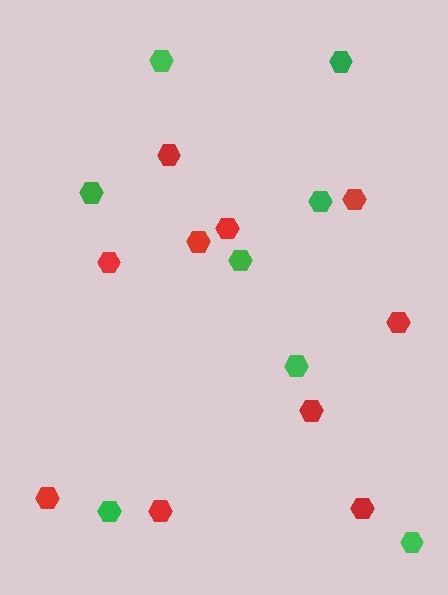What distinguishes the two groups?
There are 2 groups: one group of red hexagons (10) and one group of green hexagons (8).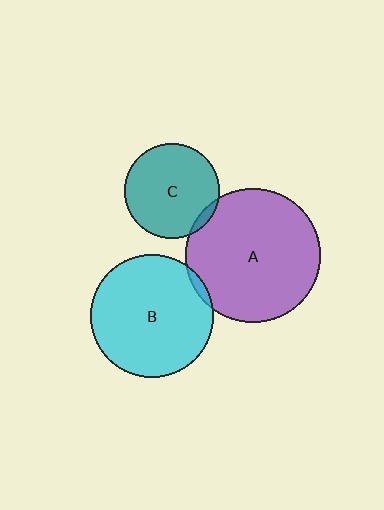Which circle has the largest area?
Circle A (purple).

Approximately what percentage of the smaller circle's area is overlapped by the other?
Approximately 5%.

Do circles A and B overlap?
Yes.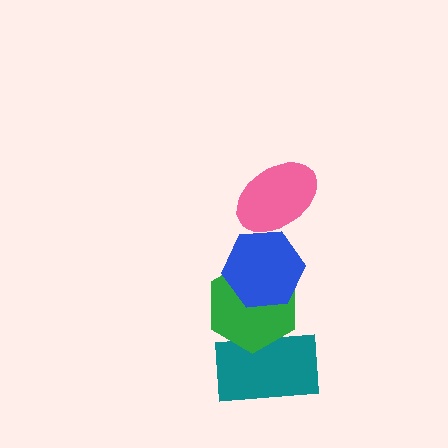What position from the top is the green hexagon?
The green hexagon is 3rd from the top.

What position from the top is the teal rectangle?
The teal rectangle is 4th from the top.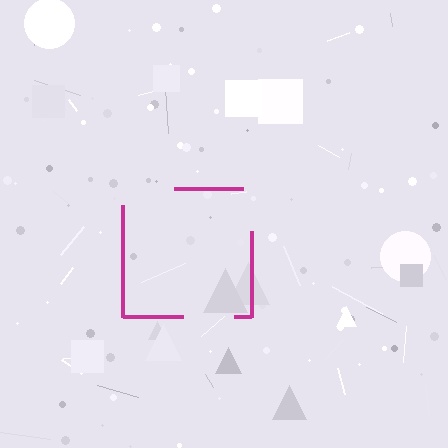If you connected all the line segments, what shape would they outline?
They would outline a square.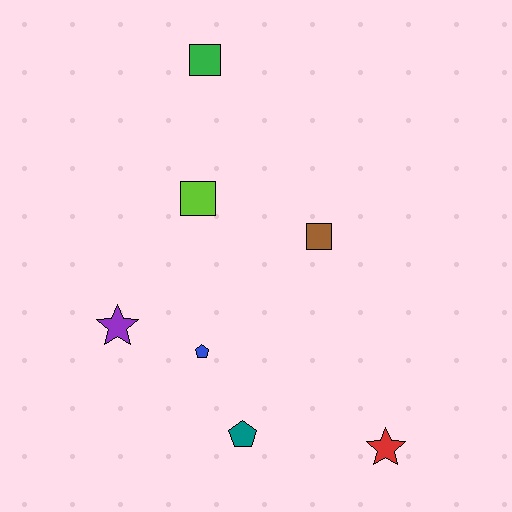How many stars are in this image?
There are 2 stars.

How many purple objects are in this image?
There is 1 purple object.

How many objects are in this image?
There are 7 objects.